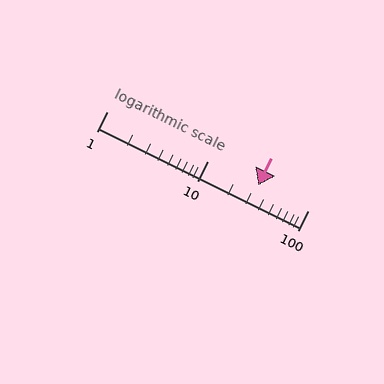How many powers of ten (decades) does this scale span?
The scale spans 2 decades, from 1 to 100.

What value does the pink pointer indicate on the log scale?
The pointer indicates approximately 32.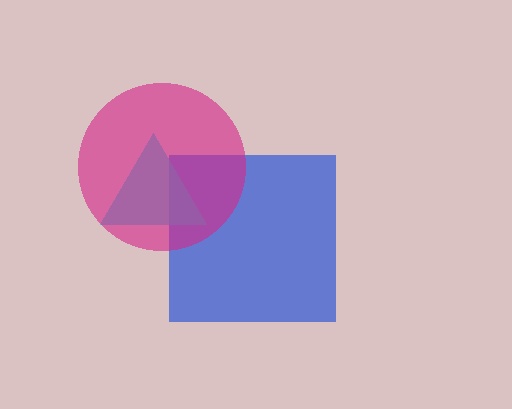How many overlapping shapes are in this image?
There are 3 overlapping shapes in the image.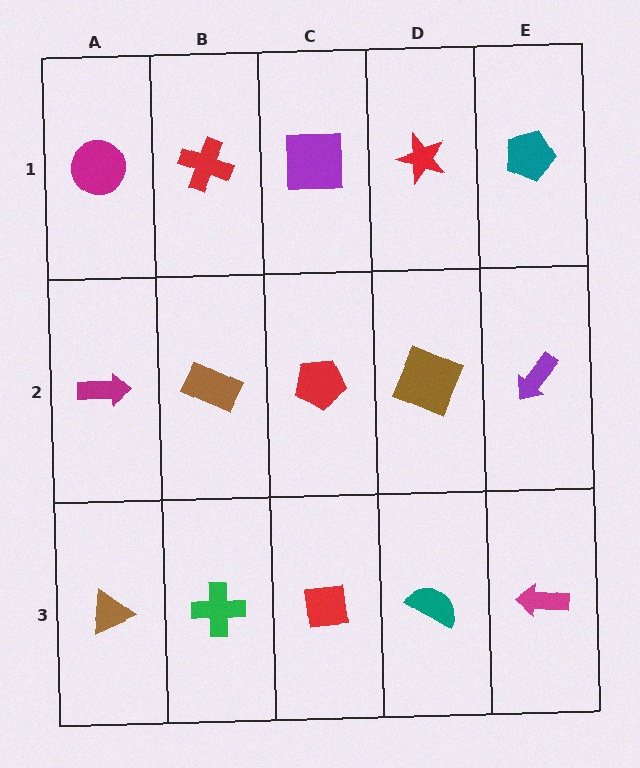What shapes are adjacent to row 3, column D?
A brown square (row 2, column D), a red square (row 3, column C), a magenta arrow (row 3, column E).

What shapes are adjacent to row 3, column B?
A brown rectangle (row 2, column B), a brown triangle (row 3, column A), a red square (row 3, column C).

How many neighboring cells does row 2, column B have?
4.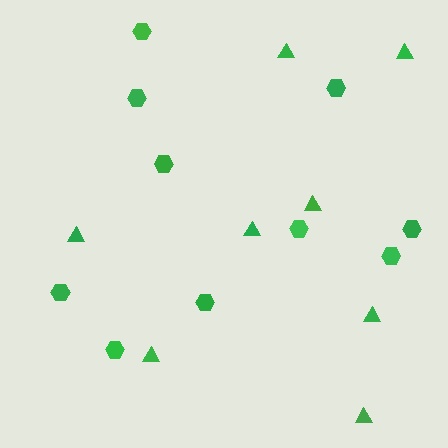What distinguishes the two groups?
There are 2 groups: one group of triangles (8) and one group of hexagons (10).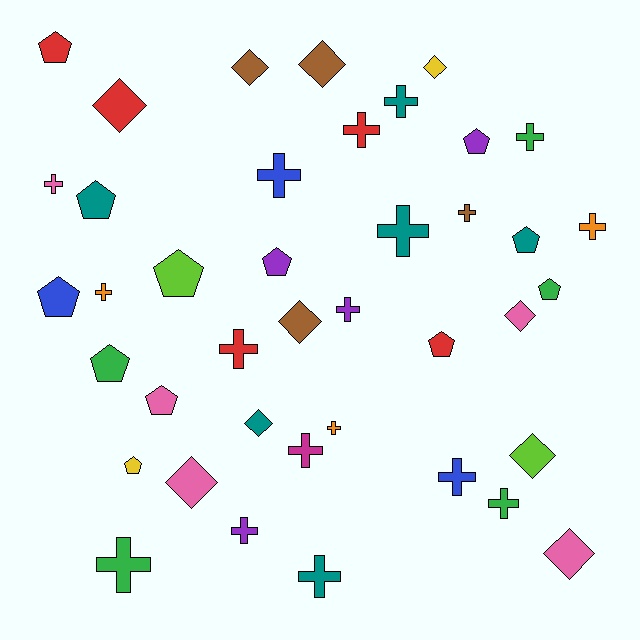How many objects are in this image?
There are 40 objects.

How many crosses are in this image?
There are 18 crosses.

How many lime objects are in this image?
There are 2 lime objects.